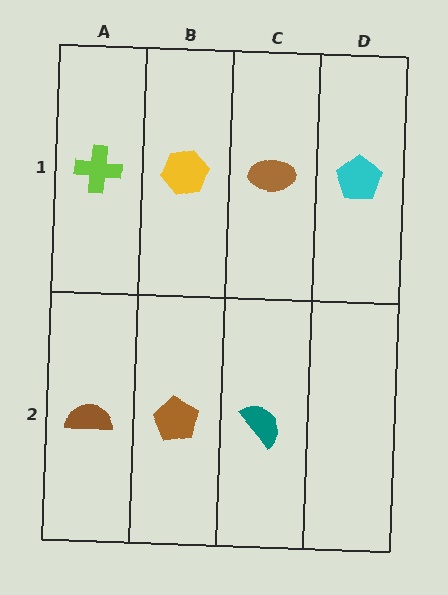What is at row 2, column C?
A teal semicircle.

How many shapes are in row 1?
4 shapes.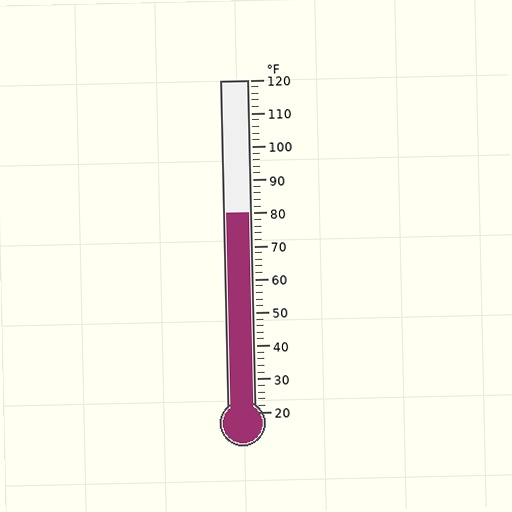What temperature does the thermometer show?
The thermometer shows approximately 80°F.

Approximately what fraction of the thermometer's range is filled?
The thermometer is filled to approximately 60% of its range.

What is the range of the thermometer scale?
The thermometer scale ranges from 20°F to 120°F.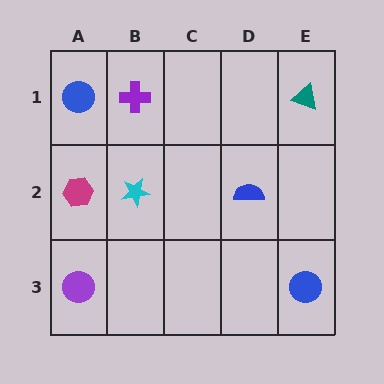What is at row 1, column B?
A purple cross.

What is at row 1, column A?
A blue circle.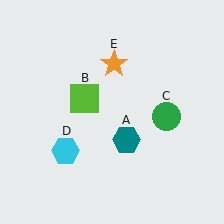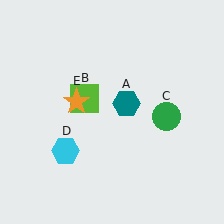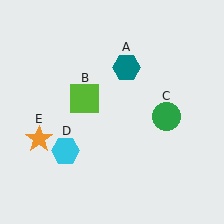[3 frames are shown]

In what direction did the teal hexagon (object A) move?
The teal hexagon (object A) moved up.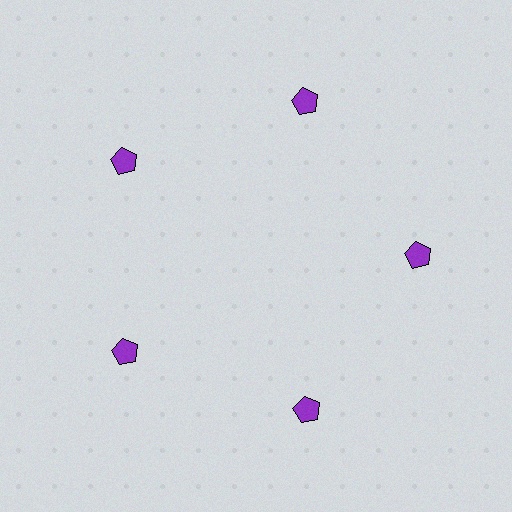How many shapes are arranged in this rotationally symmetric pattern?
There are 5 shapes, arranged in 5 groups of 1.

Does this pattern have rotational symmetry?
Yes, this pattern has 5-fold rotational symmetry. It looks the same after rotating 72 degrees around the center.